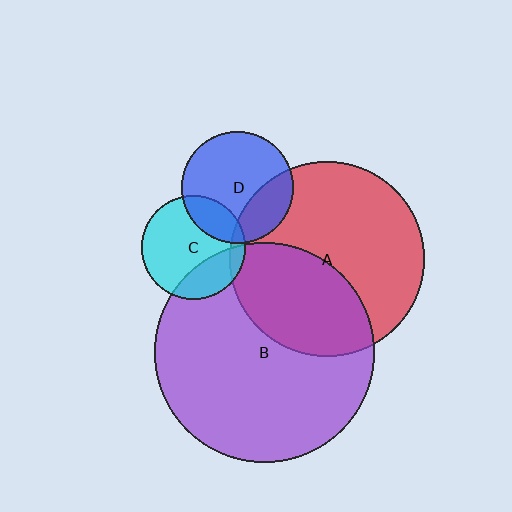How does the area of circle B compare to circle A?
Approximately 1.3 times.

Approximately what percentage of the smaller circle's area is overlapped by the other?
Approximately 20%.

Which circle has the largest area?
Circle B (purple).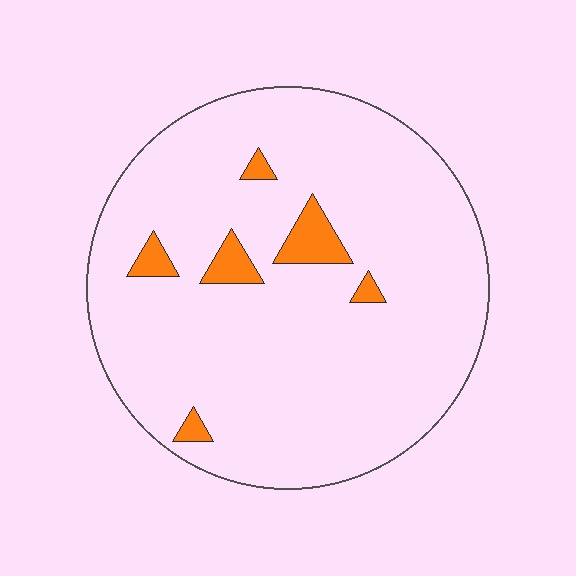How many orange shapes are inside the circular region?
6.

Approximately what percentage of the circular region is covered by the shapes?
Approximately 5%.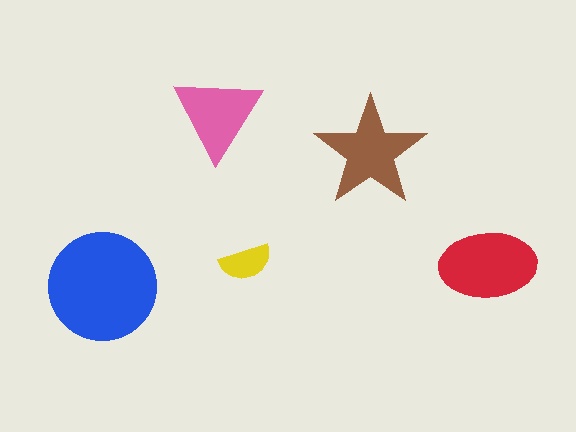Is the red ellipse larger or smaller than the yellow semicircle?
Larger.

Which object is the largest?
The blue circle.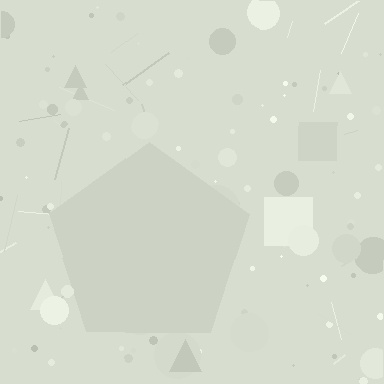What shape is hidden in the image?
A pentagon is hidden in the image.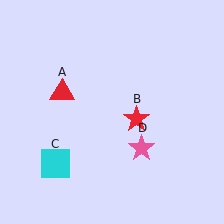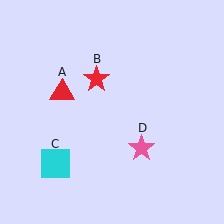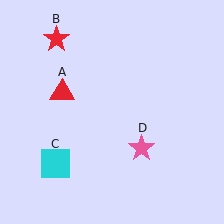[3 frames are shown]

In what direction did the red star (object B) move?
The red star (object B) moved up and to the left.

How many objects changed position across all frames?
1 object changed position: red star (object B).